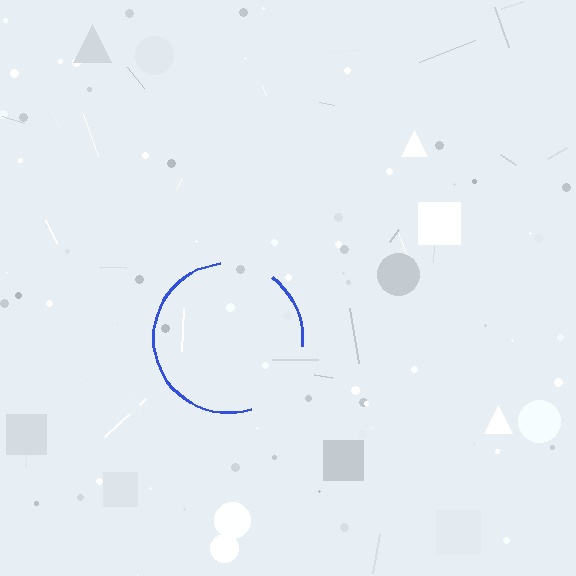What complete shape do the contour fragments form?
The contour fragments form a circle.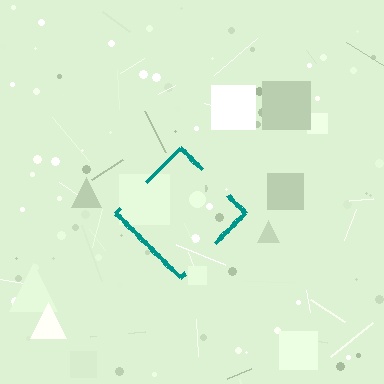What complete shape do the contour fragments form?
The contour fragments form a diamond.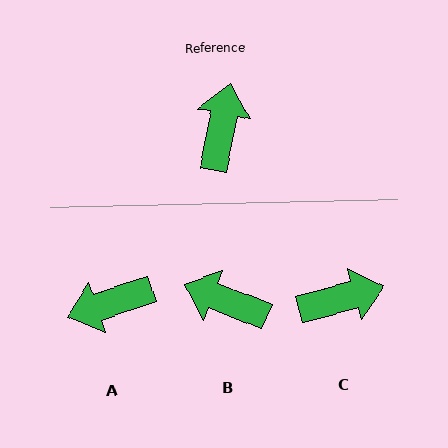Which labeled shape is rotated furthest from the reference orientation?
A, about 120 degrees away.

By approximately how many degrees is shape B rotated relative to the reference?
Approximately 80 degrees counter-clockwise.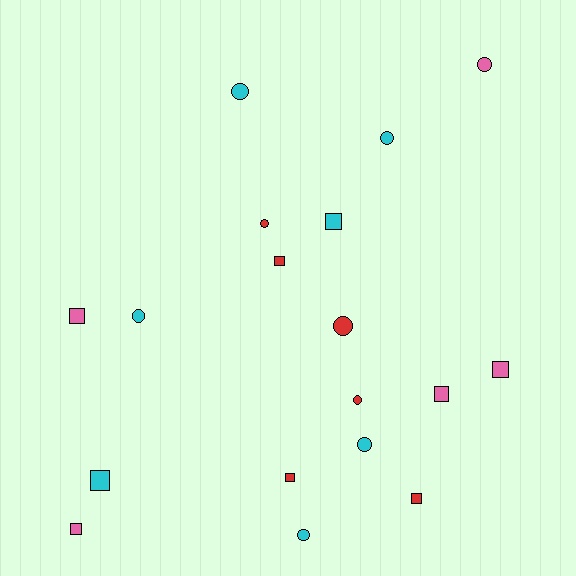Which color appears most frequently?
Cyan, with 7 objects.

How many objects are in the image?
There are 18 objects.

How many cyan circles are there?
There are 5 cyan circles.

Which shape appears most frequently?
Circle, with 9 objects.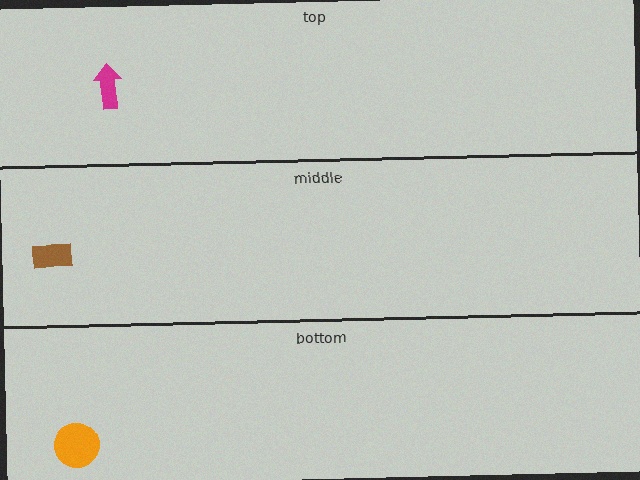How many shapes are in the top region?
1.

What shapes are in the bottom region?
The orange circle.